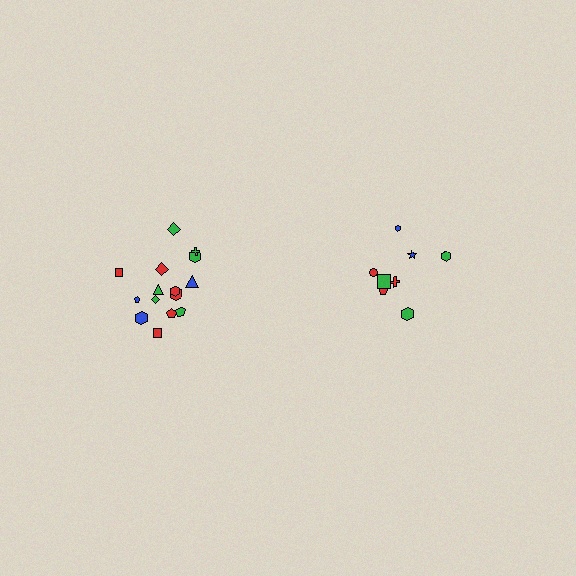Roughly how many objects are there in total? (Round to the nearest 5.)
Roughly 25 objects in total.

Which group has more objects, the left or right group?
The left group.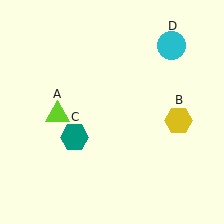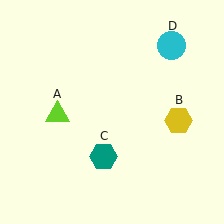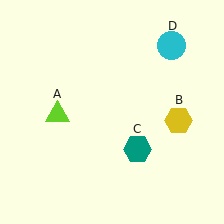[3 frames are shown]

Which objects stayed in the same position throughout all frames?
Lime triangle (object A) and yellow hexagon (object B) and cyan circle (object D) remained stationary.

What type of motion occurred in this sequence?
The teal hexagon (object C) rotated counterclockwise around the center of the scene.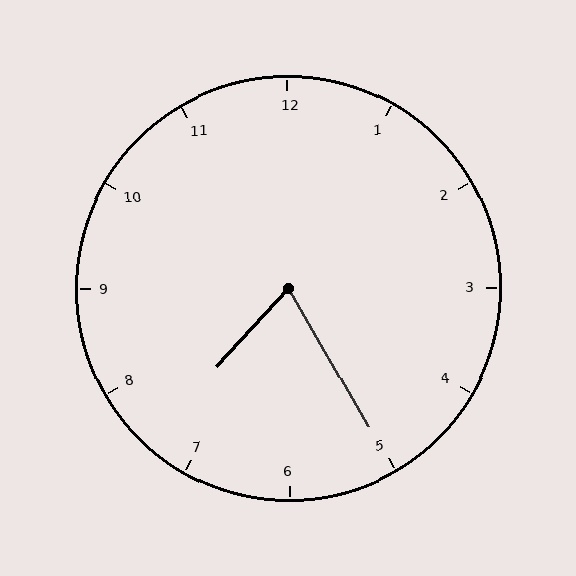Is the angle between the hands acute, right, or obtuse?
It is acute.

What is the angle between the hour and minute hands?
Approximately 72 degrees.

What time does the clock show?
7:25.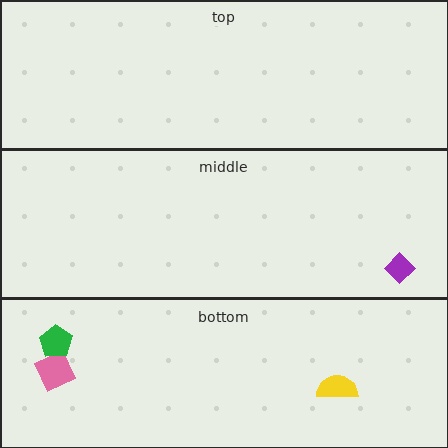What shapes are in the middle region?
The purple diamond.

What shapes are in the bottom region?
The pink square, the green pentagon, the yellow semicircle.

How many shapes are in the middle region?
1.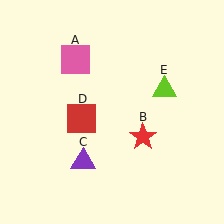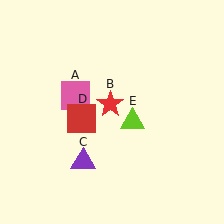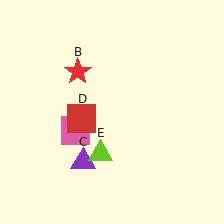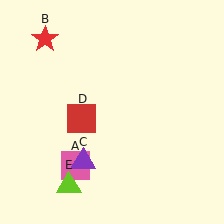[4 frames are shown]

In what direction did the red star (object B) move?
The red star (object B) moved up and to the left.